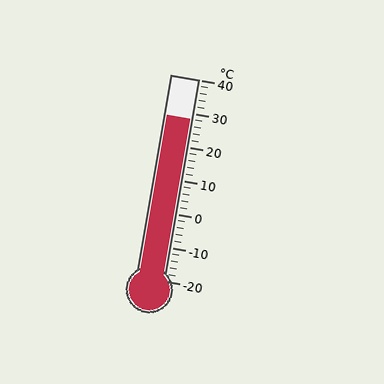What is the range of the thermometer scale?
The thermometer scale ranges from -20°C to 40°C.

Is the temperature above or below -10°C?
The temperature is above -10°C.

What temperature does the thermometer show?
The thermometer shows approximately 28°C.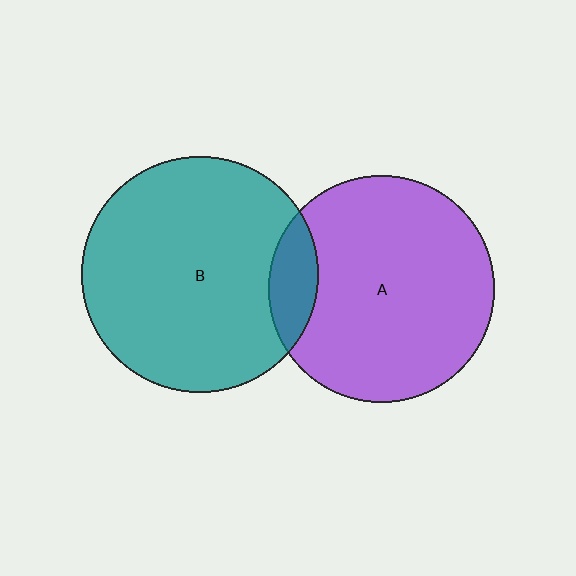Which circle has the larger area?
Circle B (teal).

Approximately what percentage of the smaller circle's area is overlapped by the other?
Approximately 10%.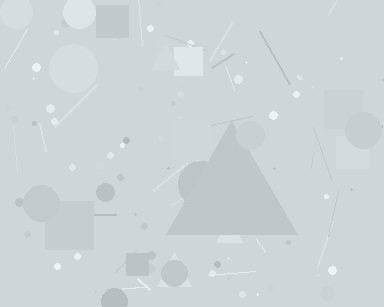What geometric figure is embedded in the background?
A triangle is embedded in the background.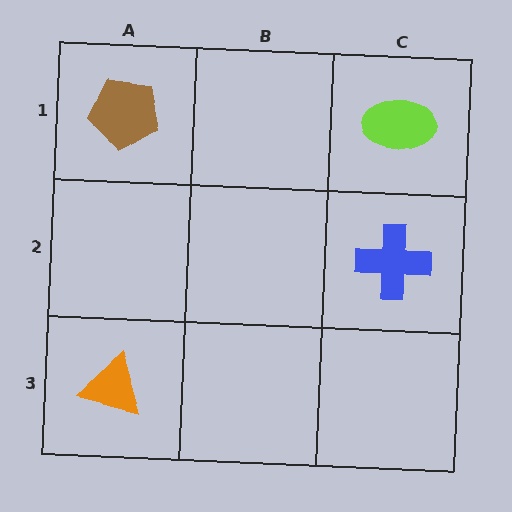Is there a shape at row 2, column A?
No, that cell is empty.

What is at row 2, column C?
A blue cross.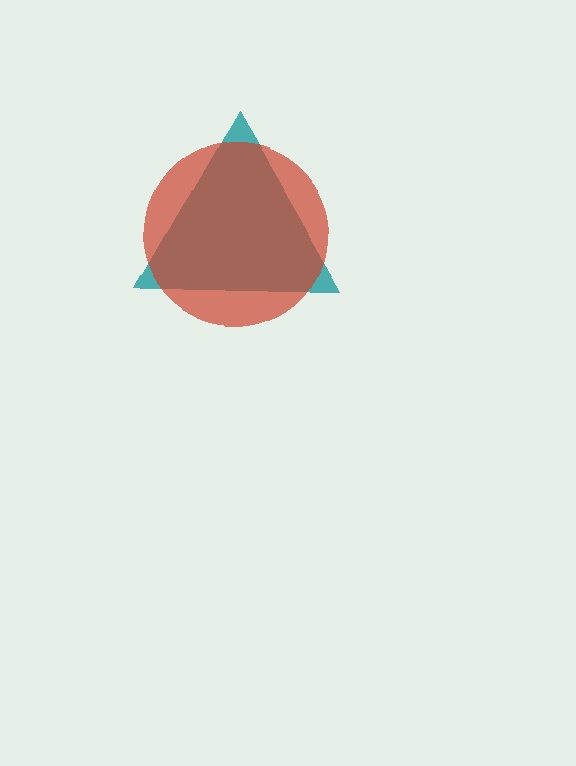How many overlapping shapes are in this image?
There are 2 overlapping shapes in the image.